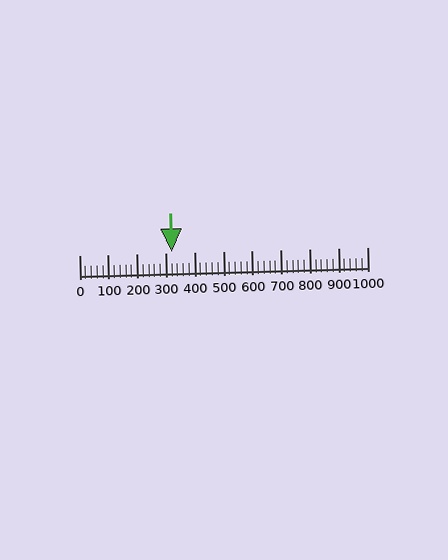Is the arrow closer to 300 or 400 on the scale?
The arrow is closer to 300.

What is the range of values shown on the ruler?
The ruler shows values from 0 to 1000.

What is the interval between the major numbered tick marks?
The major tick marks are spaced 100 units apart.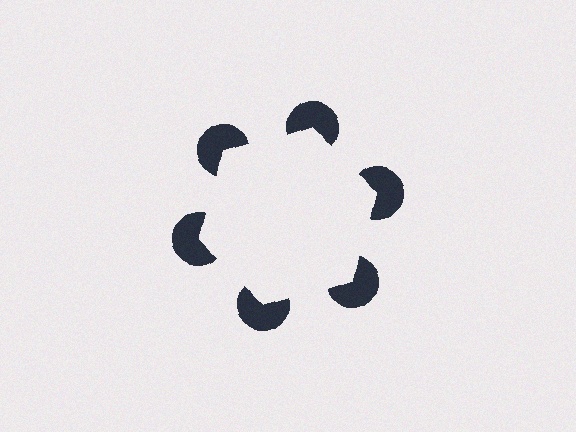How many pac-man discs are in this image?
There are 6 — one at each vertex of the illusory hexagon.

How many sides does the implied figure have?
6 sides.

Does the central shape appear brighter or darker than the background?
It typically appears slightly brighter than the background, even though no actual brightness change is drawn.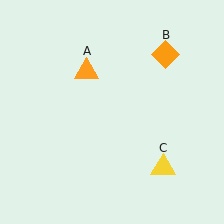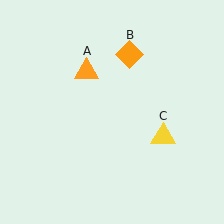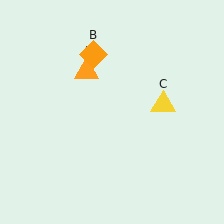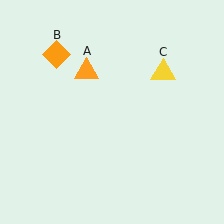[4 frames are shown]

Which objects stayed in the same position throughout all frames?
Orange triangle (object A) remained stationary.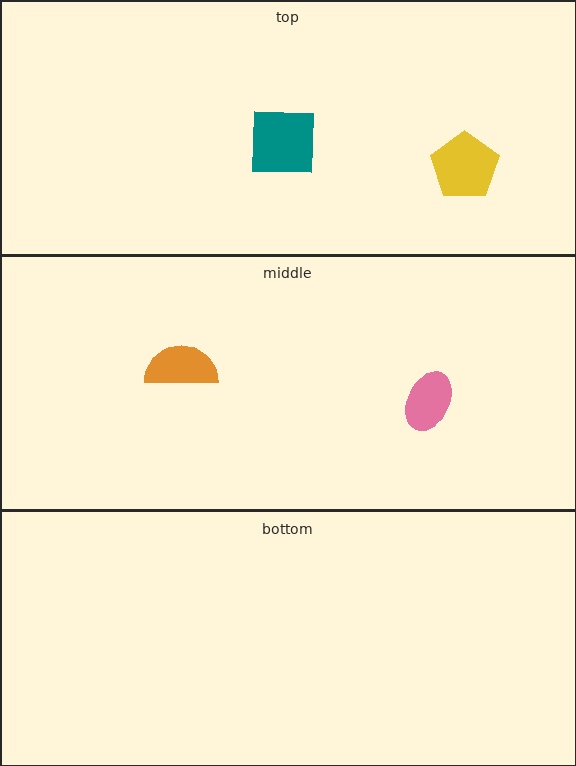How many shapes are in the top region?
2.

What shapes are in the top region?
The teal square, the yellow pentagon.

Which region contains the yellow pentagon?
The top region.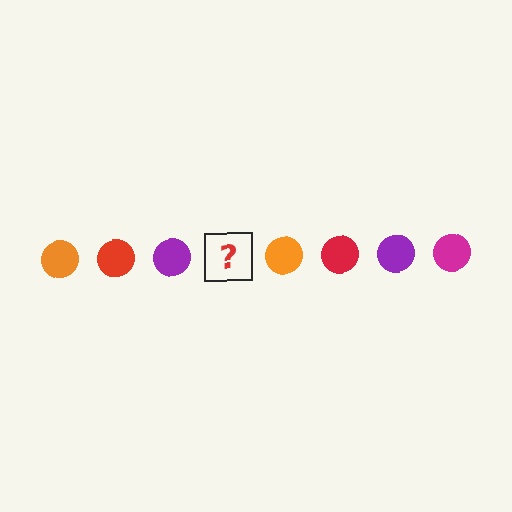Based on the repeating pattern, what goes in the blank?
The blank should be a magenta circle.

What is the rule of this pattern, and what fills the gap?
The rule is that the pattern cycles through orange, red, purple, magenta circles. The gap should be filled with a magenta circle.